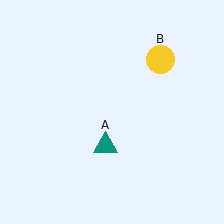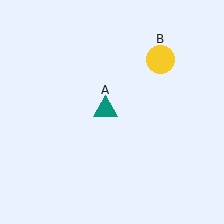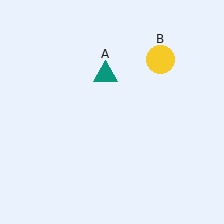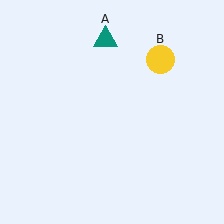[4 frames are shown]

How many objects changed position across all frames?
1 object changed position: teal triangle (object A).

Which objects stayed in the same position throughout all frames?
Yellow circle (object B) remained stationary.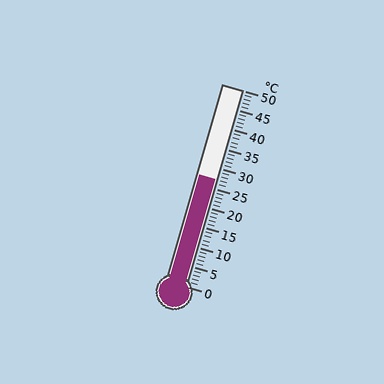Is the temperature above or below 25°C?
The temperature is above 25°C.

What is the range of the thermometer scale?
The thermometer scale ranges from 0°C to 50°C.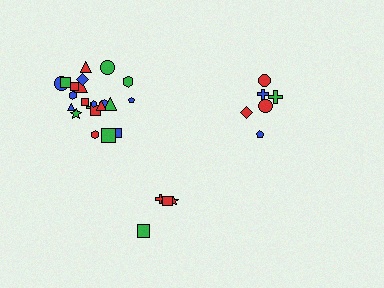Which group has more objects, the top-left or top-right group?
The top-left group.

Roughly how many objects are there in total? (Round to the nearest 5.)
Roughly 30 objects in total.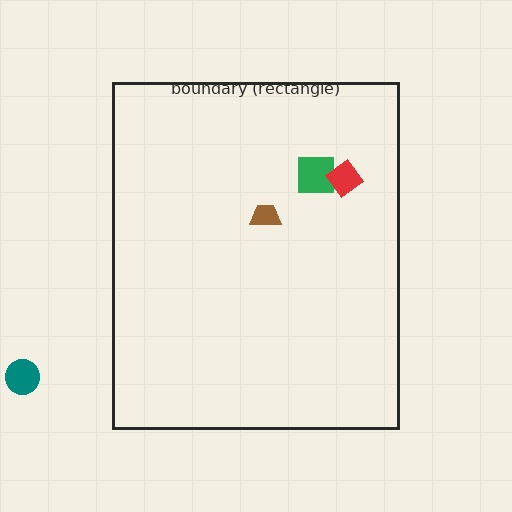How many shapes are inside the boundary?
3 inside, 1 outside.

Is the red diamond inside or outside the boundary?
Inside.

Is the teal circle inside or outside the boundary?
Outside.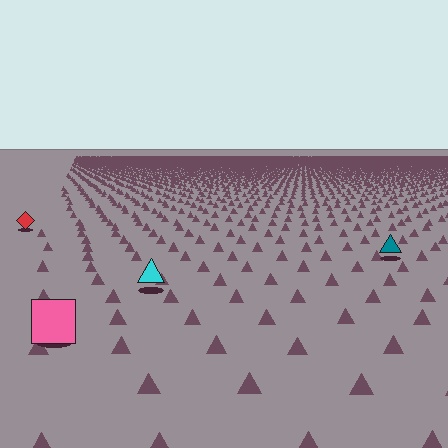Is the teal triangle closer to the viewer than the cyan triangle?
No. The cyan triangle is closer — you can tell from the texture gradient: the ground texture is coarser near it.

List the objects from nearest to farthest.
From nearest to farthest: the pink square, the cyan triangle, the teal triangle, the red diamond.